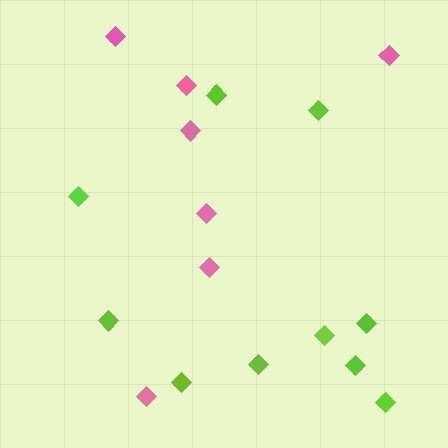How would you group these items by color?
There are 2 groups: one group of pink diamonds (7) and one group of lime diamonds (10).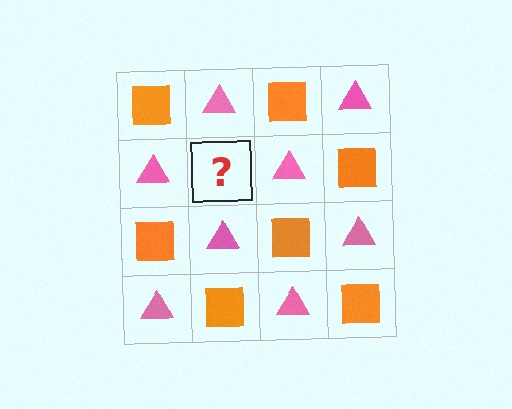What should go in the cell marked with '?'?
The missing cell should contain an orange square.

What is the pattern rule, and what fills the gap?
The rule is that it alternates orange square and pink triangle in a checkerboard pattern. The gap should be filled with an orange square.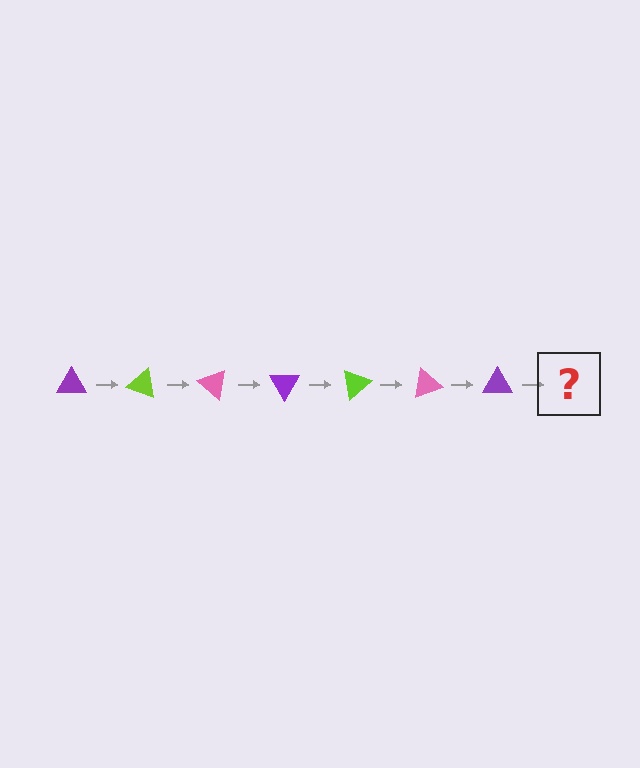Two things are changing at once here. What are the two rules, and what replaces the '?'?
The two rules are that it rotates 20 degrees each step and the color cycles through purple, lime, and pink. The '?' should be a lime triangle, rotated 140 degrees from the start.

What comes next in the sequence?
The next element should be a lime triangle, rotated 140 degrees from the start.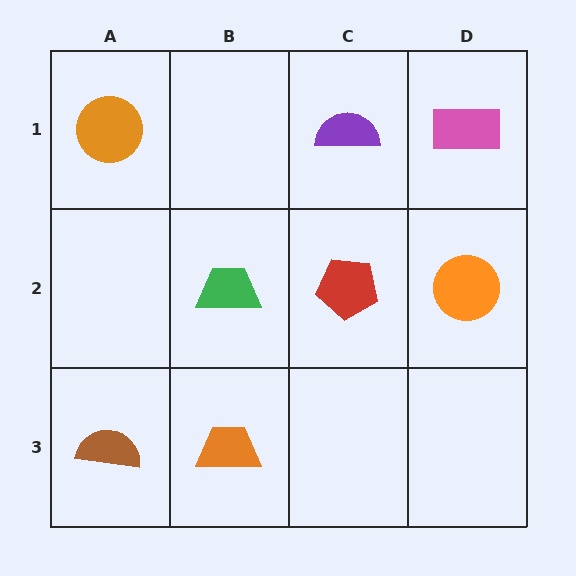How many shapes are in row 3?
2 shapes.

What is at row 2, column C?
A red pentagon.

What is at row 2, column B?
A green trapezoid.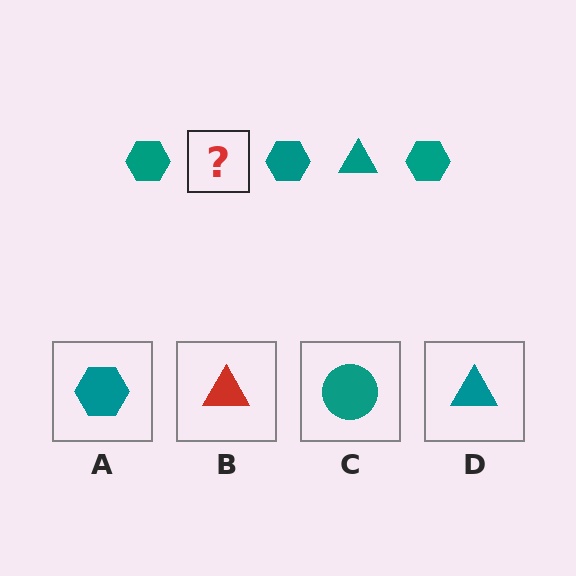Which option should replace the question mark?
Option D.